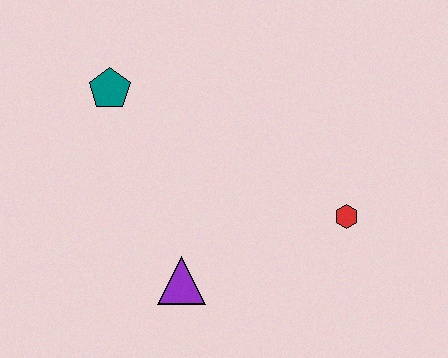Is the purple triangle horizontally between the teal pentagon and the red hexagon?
Yes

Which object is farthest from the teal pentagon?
The red hexagon is farthest from the teal pentagon.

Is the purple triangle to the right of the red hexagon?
No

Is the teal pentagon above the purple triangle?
Yes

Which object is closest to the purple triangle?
The red hexagon is closest to the purple triangle.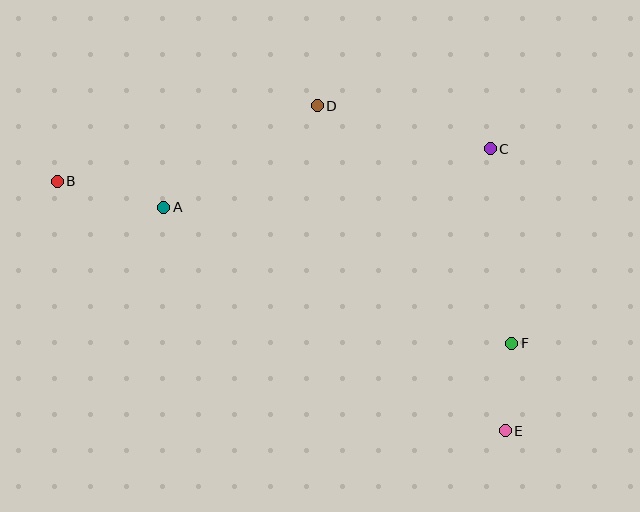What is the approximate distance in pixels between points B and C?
The distance between B and C is approximately 434 pixels.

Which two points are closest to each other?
Points E and F are closest to each other.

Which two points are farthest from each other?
Points B and E are farthest from each other.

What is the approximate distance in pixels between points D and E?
The distance between D and E is approximately 375 pixels.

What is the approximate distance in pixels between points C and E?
The distance between C and E is approximately 282 pixels.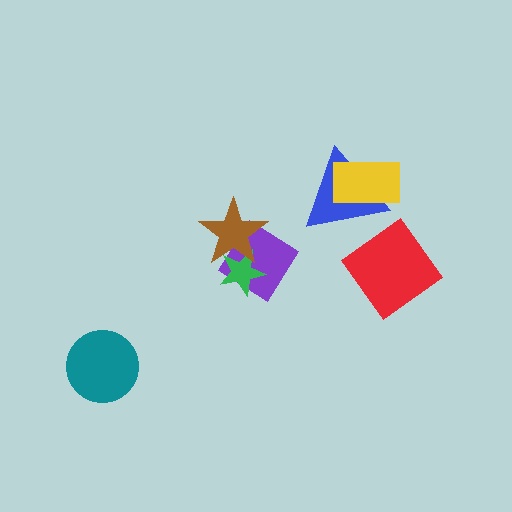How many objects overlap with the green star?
2 objects overlap with the green star.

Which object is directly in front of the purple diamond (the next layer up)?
The green star is directly in front of the purple diamond.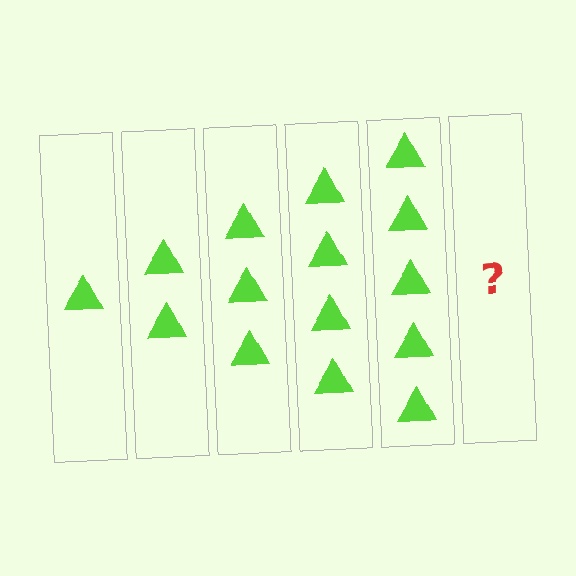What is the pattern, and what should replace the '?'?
The pattern is that each step adds one more triangle. The '?' should be 6 triangles.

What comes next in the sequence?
The next element should be 6 triangles.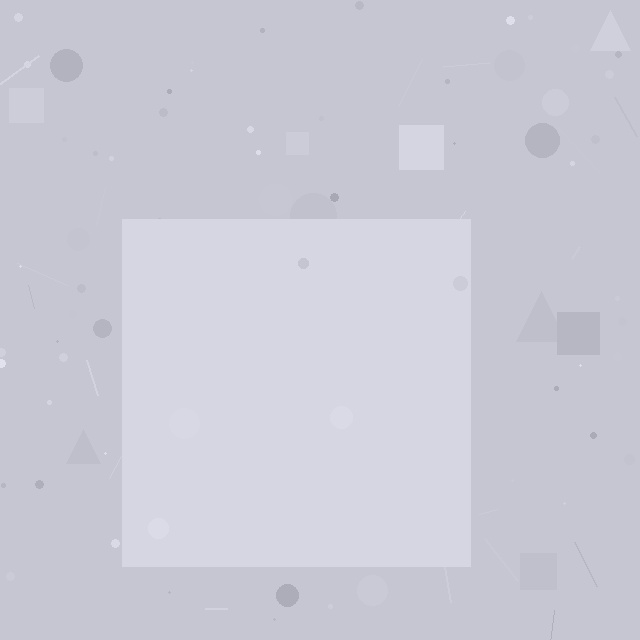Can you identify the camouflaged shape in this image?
The camouflaged shape is a square.